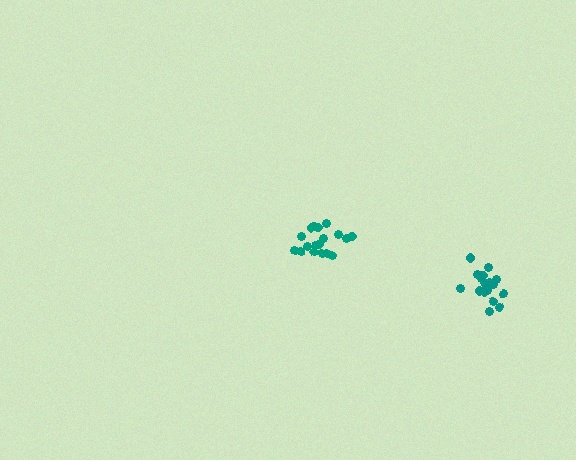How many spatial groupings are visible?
There are 2 spatial groupings.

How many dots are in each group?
Group 1: 19 dots, Group 2: 18 dots (37 total).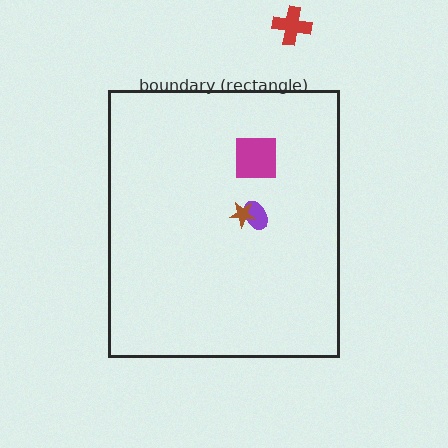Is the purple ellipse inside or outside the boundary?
Inside.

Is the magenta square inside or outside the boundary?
Inside.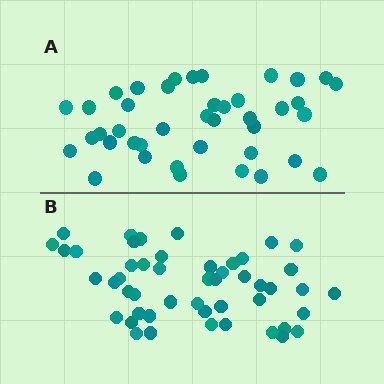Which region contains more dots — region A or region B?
Region B (the bottom region) has more dots.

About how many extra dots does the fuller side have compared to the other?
Region B has roughly 8 or so more dots than region A.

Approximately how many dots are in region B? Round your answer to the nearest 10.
About 50 dots. (The exact count is 49, which rounds to 50.)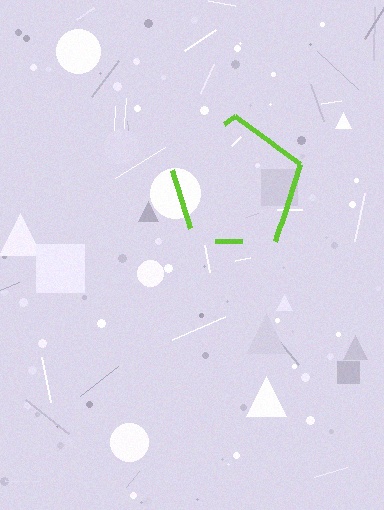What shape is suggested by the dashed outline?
The dashed outline suggests a pentagon.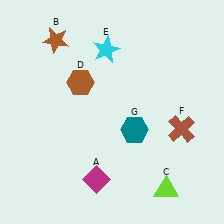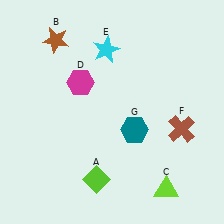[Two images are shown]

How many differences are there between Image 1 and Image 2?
There are 2 differences between the two images.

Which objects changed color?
A changed from magenta to lime. D changed from brown to magenta.